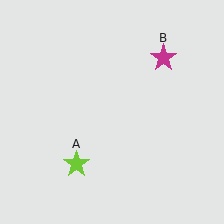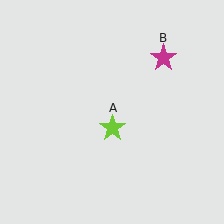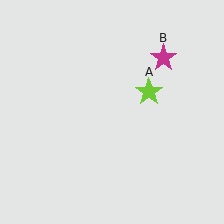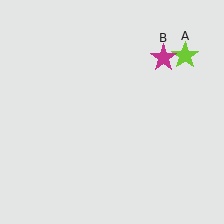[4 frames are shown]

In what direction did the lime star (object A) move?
The lime star (object A) moved up and to the right.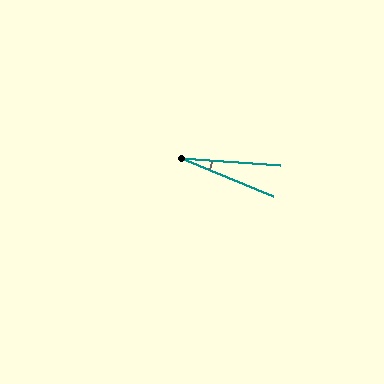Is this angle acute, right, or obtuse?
It is acute.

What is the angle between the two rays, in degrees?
Approximately 18 degrees.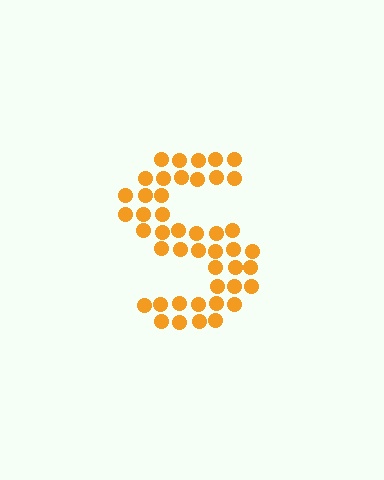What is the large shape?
The large shape is the letter S.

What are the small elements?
The small elements are circles.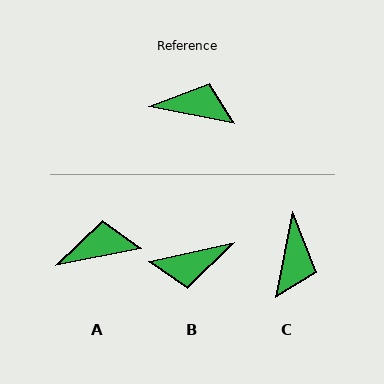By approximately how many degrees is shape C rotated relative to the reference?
Approximately 90 degrees clockwise.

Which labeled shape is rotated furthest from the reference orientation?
B, about 156 degrees away.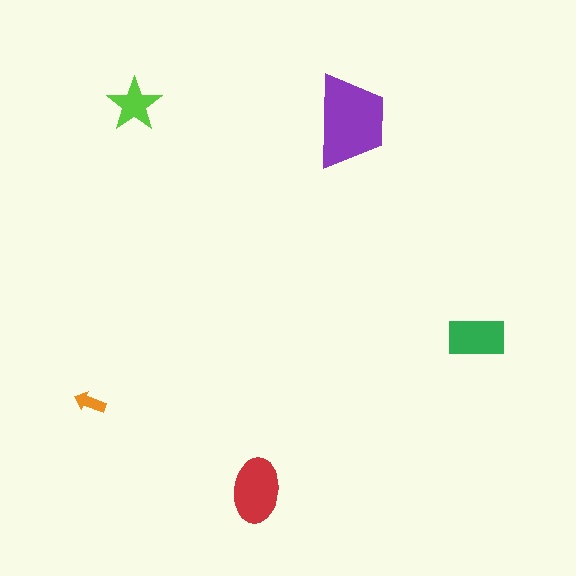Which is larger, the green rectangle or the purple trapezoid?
The purple trapezoid.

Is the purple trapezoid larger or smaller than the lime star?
Larger.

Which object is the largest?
The purple trapezoid.